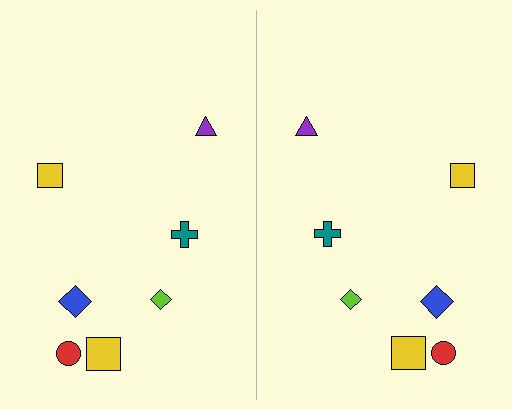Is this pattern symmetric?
Yes, this pattern has bilateral (reflection) symmetry.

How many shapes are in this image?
There are 14 shapes in this image.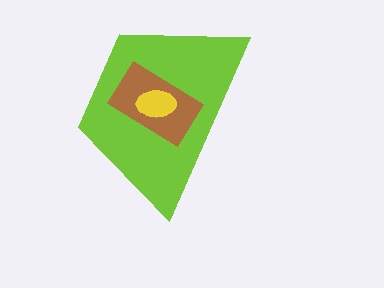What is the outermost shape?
The lime trapezoid.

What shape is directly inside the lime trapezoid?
The brown rectangle.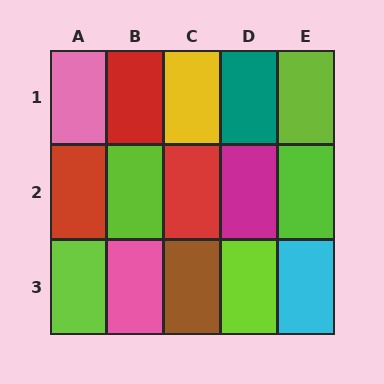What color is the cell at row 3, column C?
Brown.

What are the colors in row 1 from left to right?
Pink, red, yellow, teal, lime.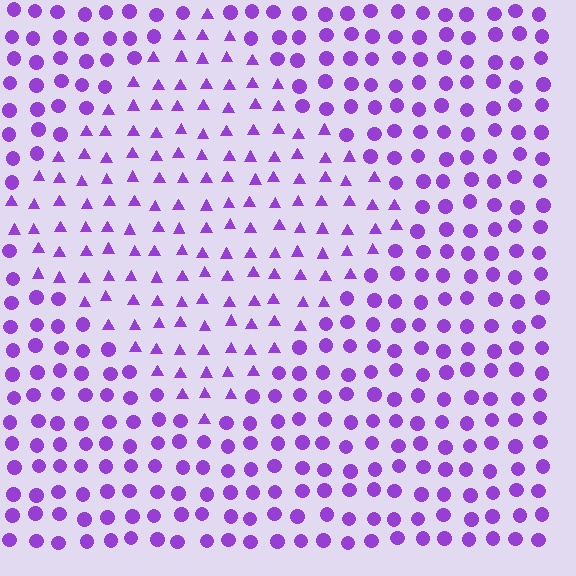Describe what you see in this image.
The image is filled with small purple elements arranged in a uniform grid. A diamond-shaped region contains triangles, while the surrounding area contains circles. The boundary is defined purely by the change in element shape.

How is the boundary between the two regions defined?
The boundary is defined by a change in element shape: triangles inside vs. circles outside. All elements share the same color and spacing.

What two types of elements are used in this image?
The image uses triangles inside the diamond region and circles outside it.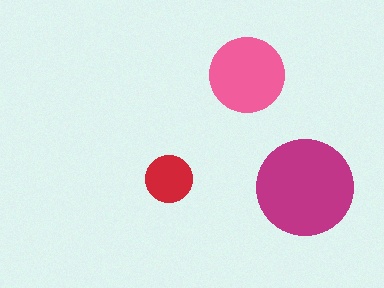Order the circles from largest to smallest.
the magenta one, the pink one, the red one.